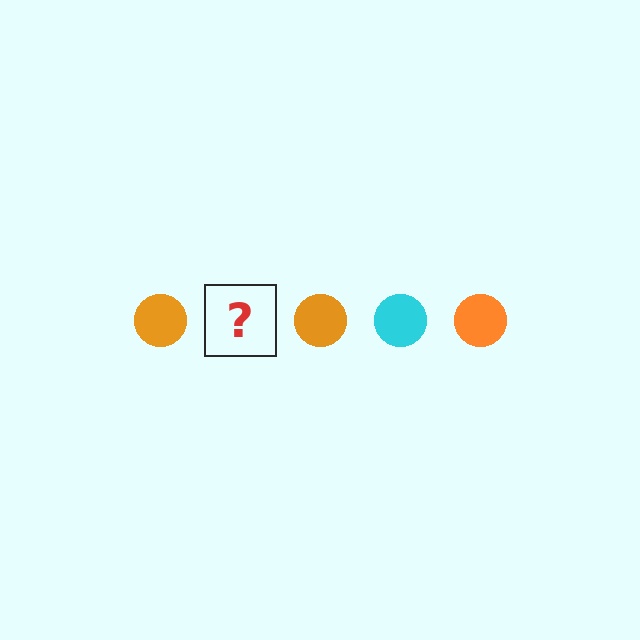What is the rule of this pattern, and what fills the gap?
The rule is that the pattern cycles through orange, cyan circles. The gap should be filled with a cyan circle.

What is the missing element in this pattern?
The missing element is a cyan circle.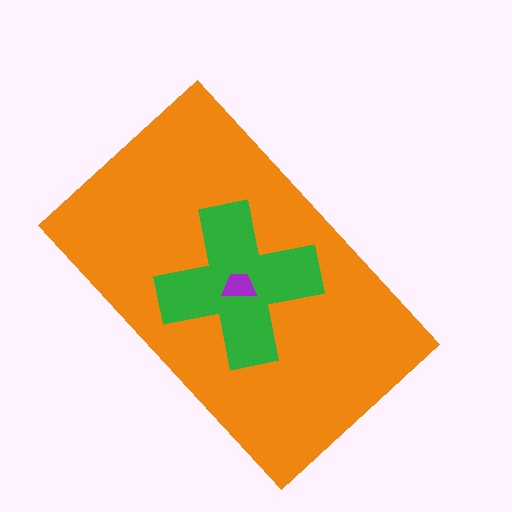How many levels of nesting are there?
3.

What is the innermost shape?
The purple trapezoid.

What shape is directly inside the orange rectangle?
The green cross.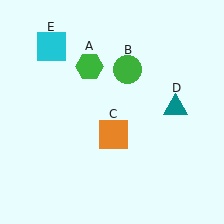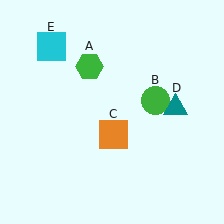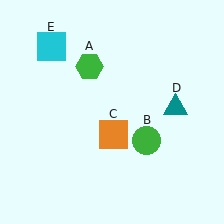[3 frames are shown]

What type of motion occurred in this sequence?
The green circle (object B) rotated clockwise around the center of the scene.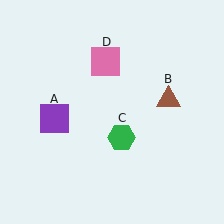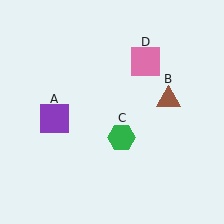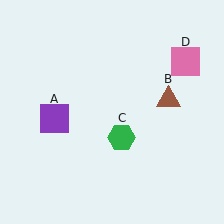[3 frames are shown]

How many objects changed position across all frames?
1 object changed position: pink square (object D).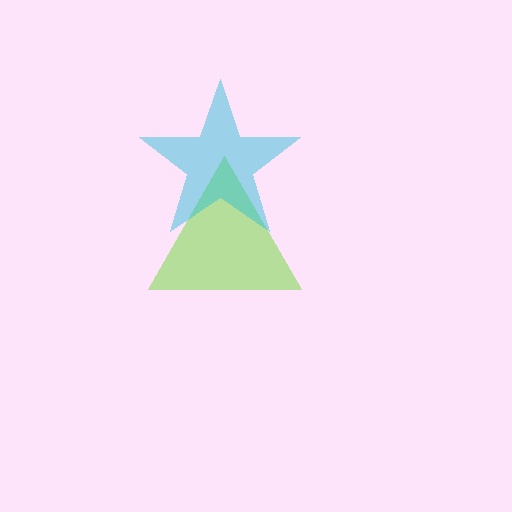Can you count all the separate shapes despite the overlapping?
Yes, there are 2 separate shapes.